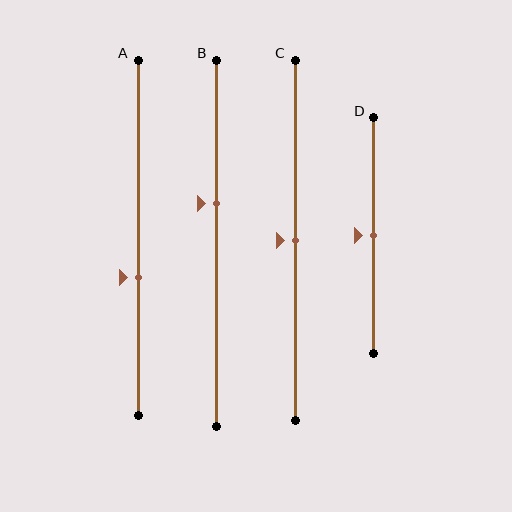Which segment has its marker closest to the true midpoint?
Segment C has its marker closest to the true midpoint.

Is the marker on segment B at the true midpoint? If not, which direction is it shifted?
No, the marker on segment B is shifted upward by about 11% of the segment length.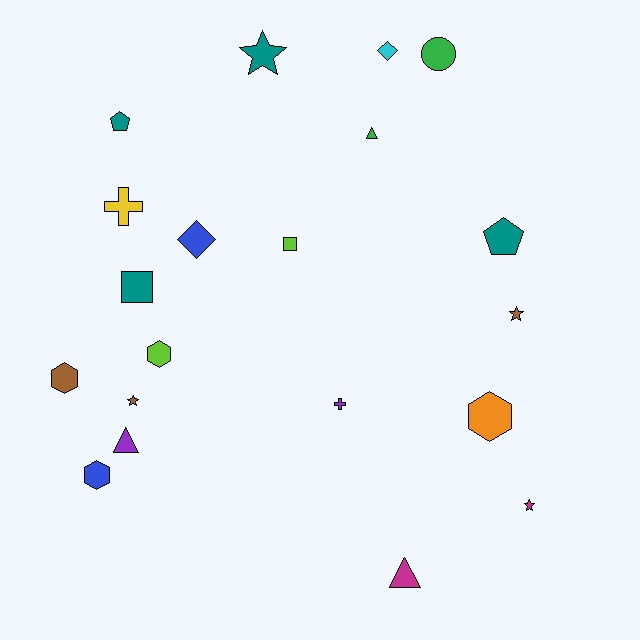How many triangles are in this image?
There are 3 triangles.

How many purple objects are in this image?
There are 2 purple objects.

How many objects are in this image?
There are 20 objects.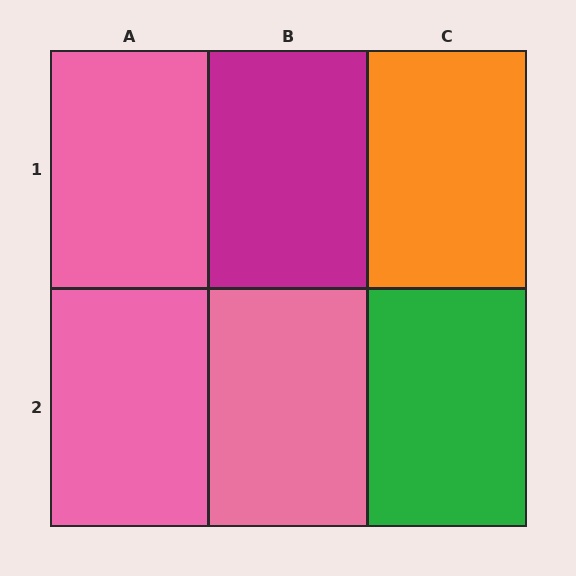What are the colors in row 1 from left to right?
Pink, magenta, orange.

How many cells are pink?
3 cells are pink.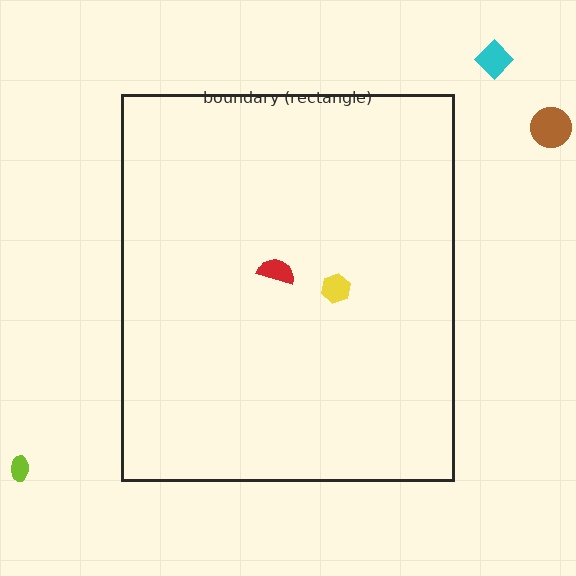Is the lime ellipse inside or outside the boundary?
Outside.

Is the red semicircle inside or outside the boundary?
Inside.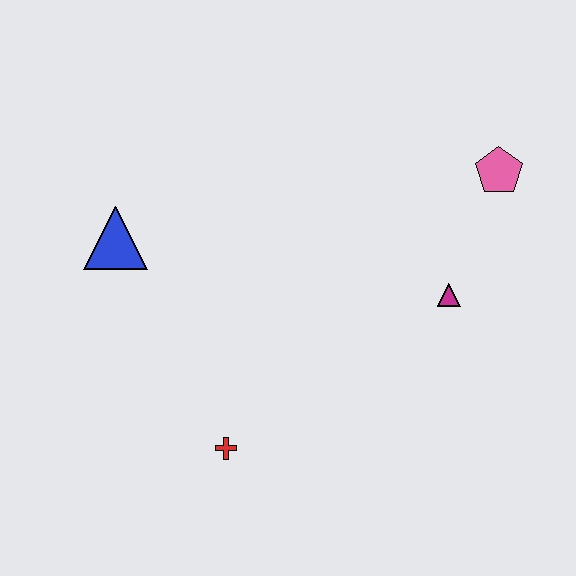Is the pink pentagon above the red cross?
Yes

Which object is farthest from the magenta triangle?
The blue triangle is farthest from the magenta triangle.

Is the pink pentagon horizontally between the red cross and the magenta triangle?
No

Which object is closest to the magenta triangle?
The pink pentagon is closest to the magenta triangle.